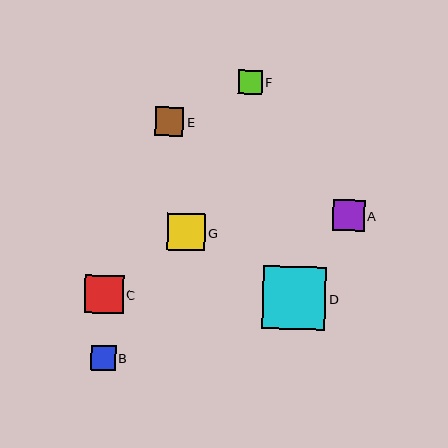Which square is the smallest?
Square F is the smallest with a size of approximately 24 pixels.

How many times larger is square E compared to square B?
Square E is approximately 1.1 times the size of square B.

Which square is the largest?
Square D is the largest with a size of approximately 63 pixels.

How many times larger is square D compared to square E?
Square D is approximately 2.2 times the size of square E.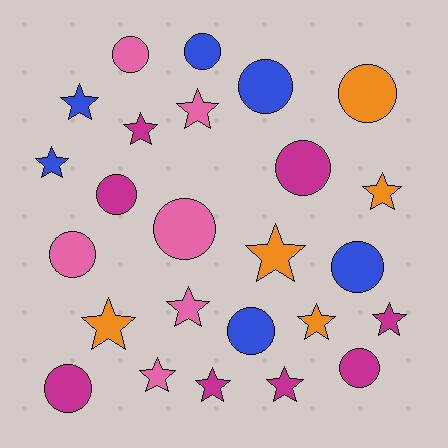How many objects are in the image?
There are 25 objects.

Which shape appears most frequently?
Star, with 13 objects.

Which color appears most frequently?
Magenta, with 8 objects.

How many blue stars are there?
There are 2 blue stars.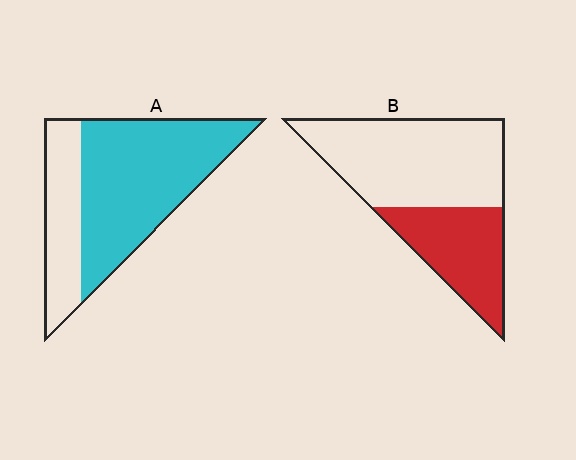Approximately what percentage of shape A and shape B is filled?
A is approximately 70% and B is approximately 35%.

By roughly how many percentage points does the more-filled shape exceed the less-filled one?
By roughly 35 percentage points (A over B).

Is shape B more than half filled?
No.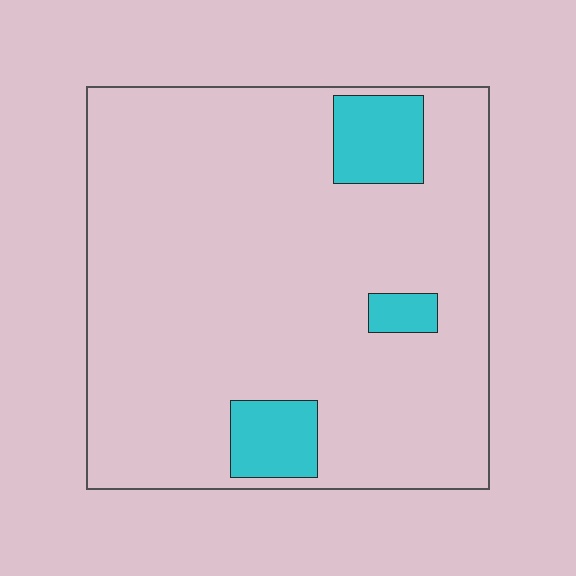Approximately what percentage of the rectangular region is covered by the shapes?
Approximately 10%.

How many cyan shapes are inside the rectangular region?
3.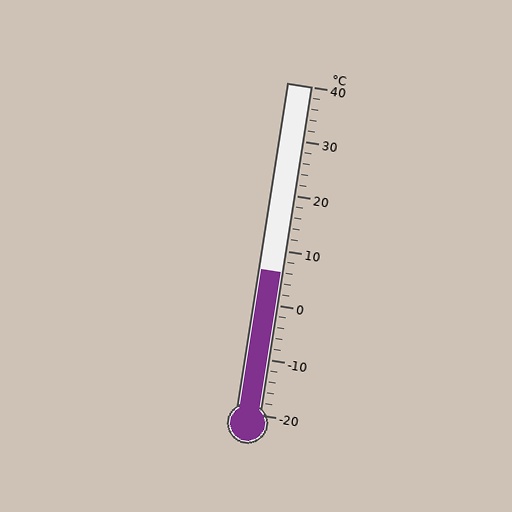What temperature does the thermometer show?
The thermometer shows approximately 6°C.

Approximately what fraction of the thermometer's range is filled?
The thermometer is filled to approximately 45% of its range.